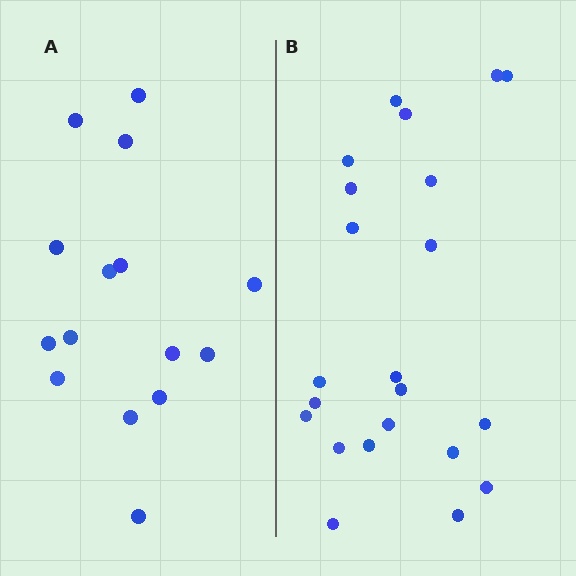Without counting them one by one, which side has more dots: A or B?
Region B (the right region) has more dots.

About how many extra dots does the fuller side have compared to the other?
Region B has roughly 8 or so more dots than region A.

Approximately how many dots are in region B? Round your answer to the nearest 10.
About 20 dots. (The exact count is 22, which rounds to 20.)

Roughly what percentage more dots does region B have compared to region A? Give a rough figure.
About 45% more.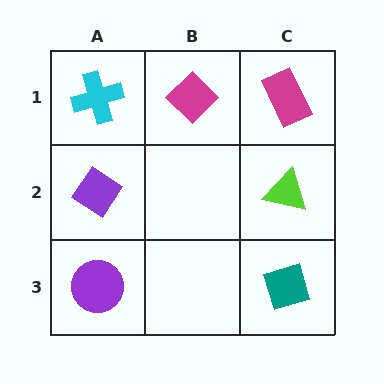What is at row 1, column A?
A cyan cross.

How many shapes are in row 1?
3 shapes.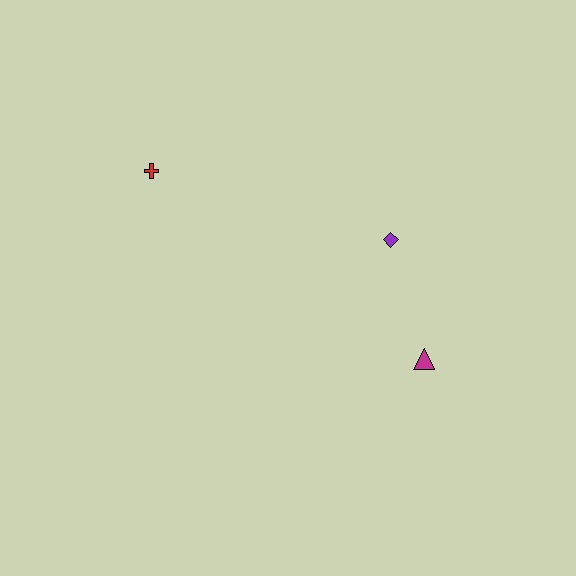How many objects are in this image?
There are 3 objects.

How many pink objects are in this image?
There are no pink objects.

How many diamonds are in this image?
There is 1 diamond.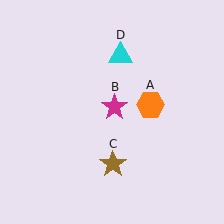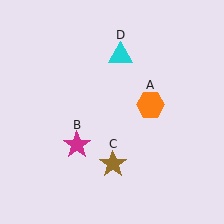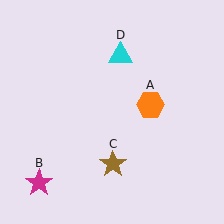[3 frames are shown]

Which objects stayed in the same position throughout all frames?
Orange hexagon (object A) and brown star (object C) and cyan triangle (object D) remained stationary.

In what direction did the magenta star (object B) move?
The magenta star (object B) moved down and to the left.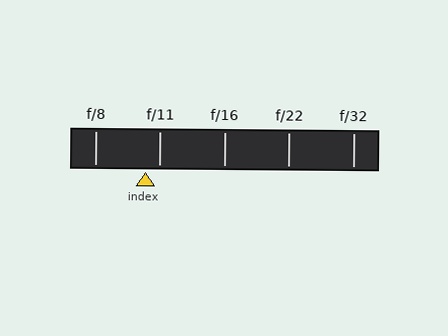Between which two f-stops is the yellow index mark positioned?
The index mark is between f/8 and f/11.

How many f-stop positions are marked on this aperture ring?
There are 5 f-stop positions marked.